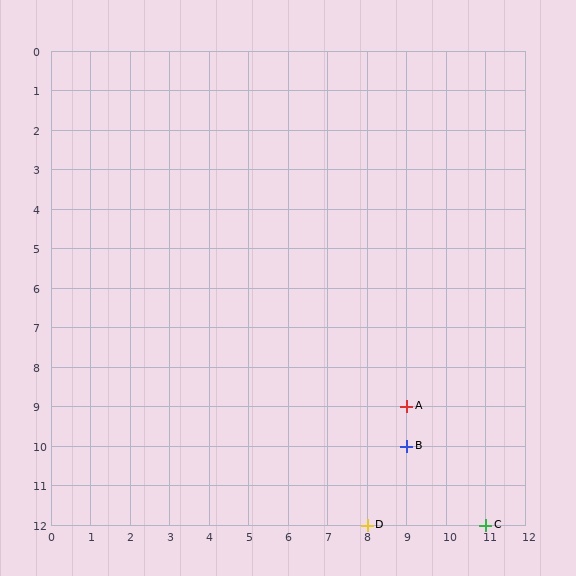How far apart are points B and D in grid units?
Points B and D are 1 column and 2 rows apart (about 2.2 grid units diagonally).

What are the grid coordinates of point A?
Point A is at grid coordinates (9, 9).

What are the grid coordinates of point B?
Point B is at grid coordinates (9, 10).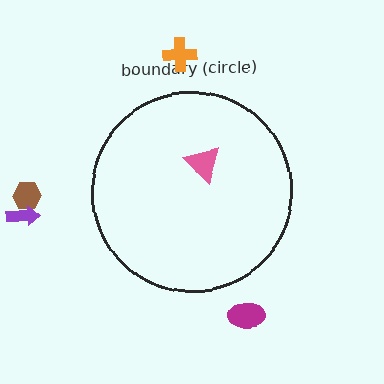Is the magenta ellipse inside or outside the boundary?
Outside.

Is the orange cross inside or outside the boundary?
Outside.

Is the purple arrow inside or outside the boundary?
Outside.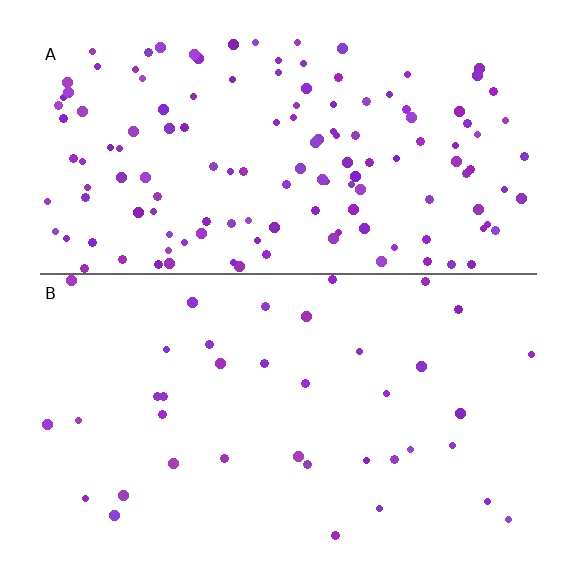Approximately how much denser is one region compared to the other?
Approximately 3.5× — region A over region B.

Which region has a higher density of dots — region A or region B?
A (the top).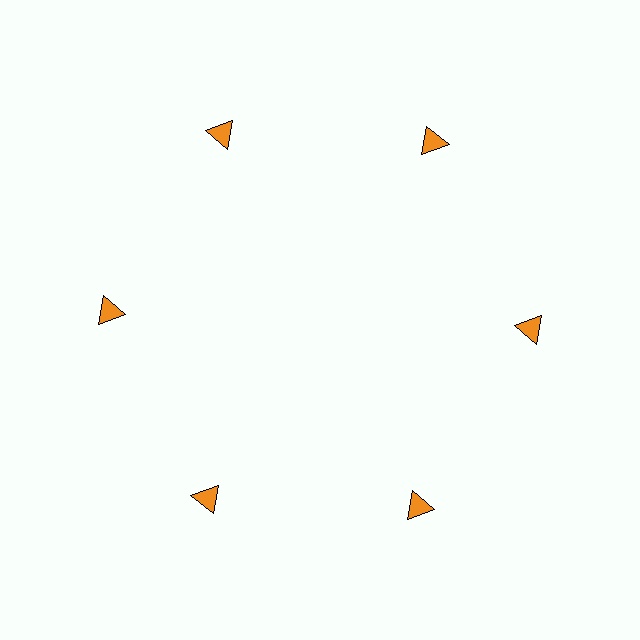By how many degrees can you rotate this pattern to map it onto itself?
The pattern maps onto itself every 60 degrees of rotation.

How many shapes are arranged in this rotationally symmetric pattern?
There are 6 shapes, arranged in 6 groups of 1.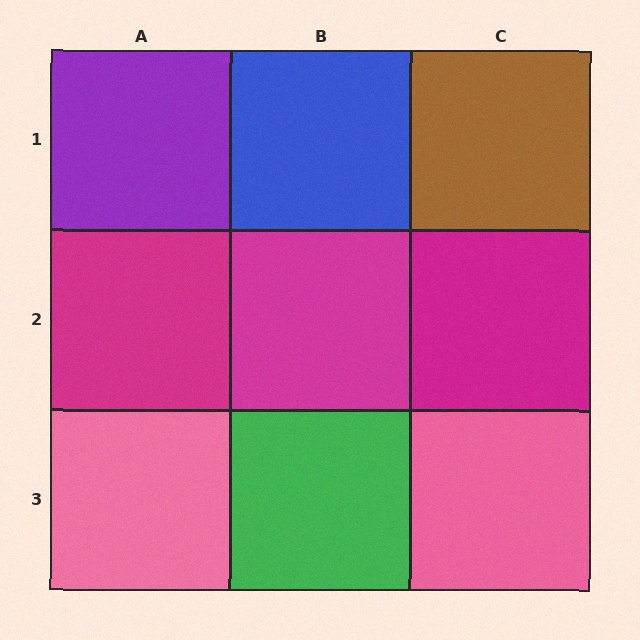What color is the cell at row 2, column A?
Magenta.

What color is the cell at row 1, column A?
Purple.